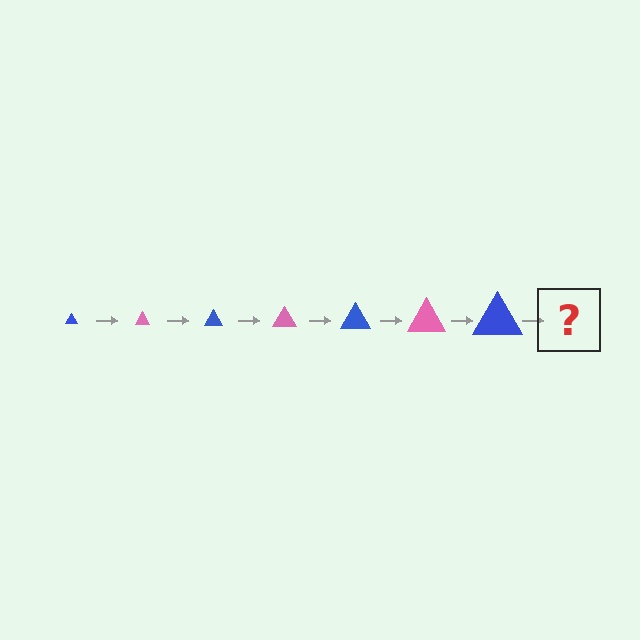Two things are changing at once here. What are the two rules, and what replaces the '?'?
The two rules are that the triangle grows larger each step and the color cycles through blue and pink. The '?' should be a pink triangle, larger than the previous one.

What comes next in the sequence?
The next element should be a pink triangle, larger than the previous one.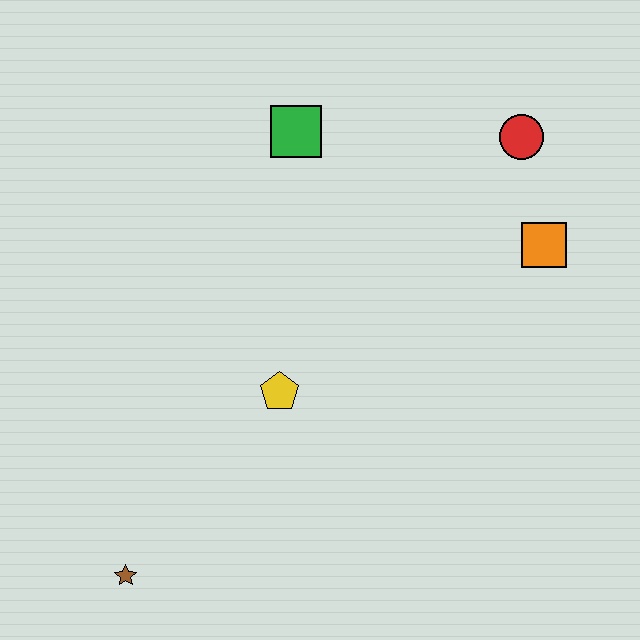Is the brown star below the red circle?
Yes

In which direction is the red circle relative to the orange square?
The red circle is above the orange square.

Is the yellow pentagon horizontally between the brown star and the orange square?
Yes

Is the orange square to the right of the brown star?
Yes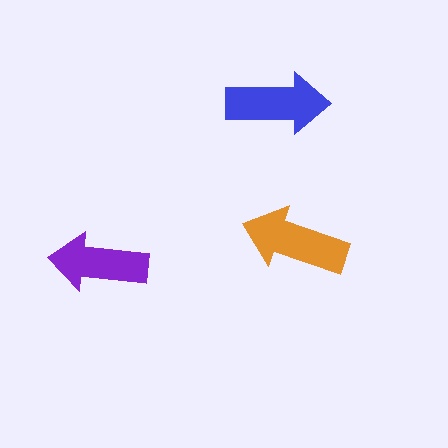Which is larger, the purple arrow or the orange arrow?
The orange one.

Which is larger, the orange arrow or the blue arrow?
The orange one.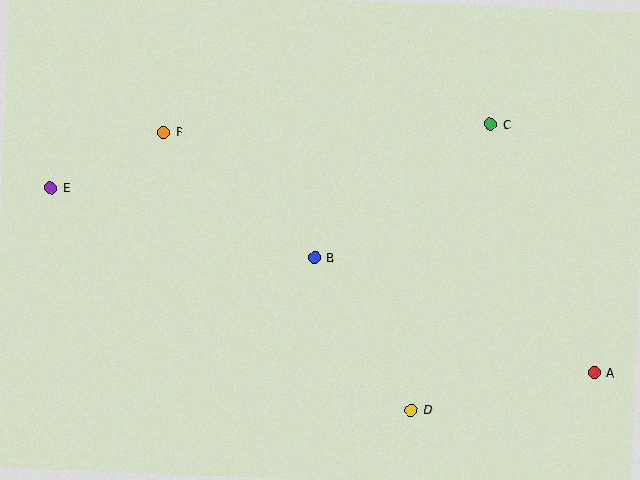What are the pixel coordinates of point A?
Point A is at (594, 372).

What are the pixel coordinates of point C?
Point C is at (490, 124).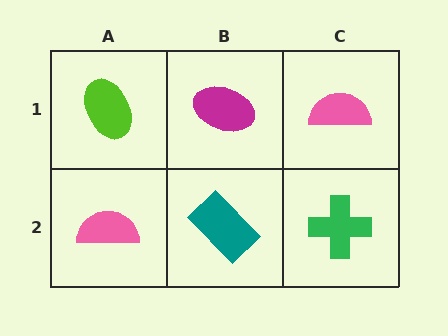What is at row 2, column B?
A teal rectangle.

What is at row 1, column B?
A magenta ellipse.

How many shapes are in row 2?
3 shapes.